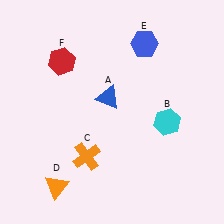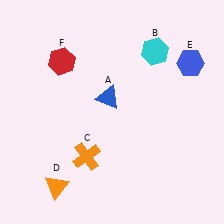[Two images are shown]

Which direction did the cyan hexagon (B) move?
The cyan hexagon (B) moved up.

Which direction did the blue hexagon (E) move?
The blue hexagon (E) moved right.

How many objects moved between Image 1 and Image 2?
2 objects moved between the two images.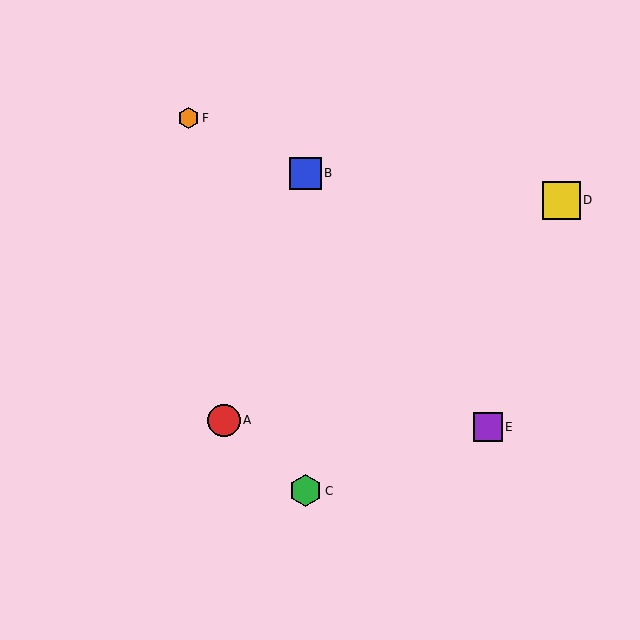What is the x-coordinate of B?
Object B is at x≈305.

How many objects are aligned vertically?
2 objects (B, C) are aligned vertically.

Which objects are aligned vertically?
Objects B, C are aligned vertically.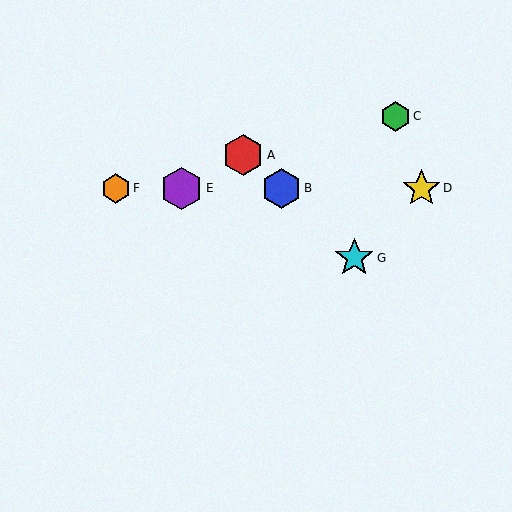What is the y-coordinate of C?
Object C is at y≈116.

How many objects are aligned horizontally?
4 objects (B, D, E, F) are aligned horizontally.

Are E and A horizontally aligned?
No, E is at y≈188 and A is at y≈155.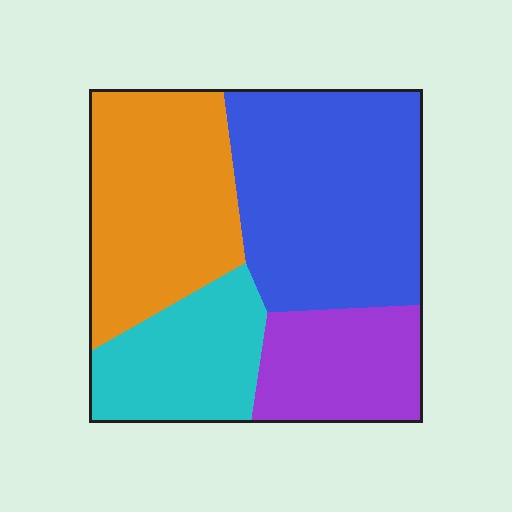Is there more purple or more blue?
Blue.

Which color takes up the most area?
Blue, at roughly 35%.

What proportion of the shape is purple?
Purple covers 17% of the shape.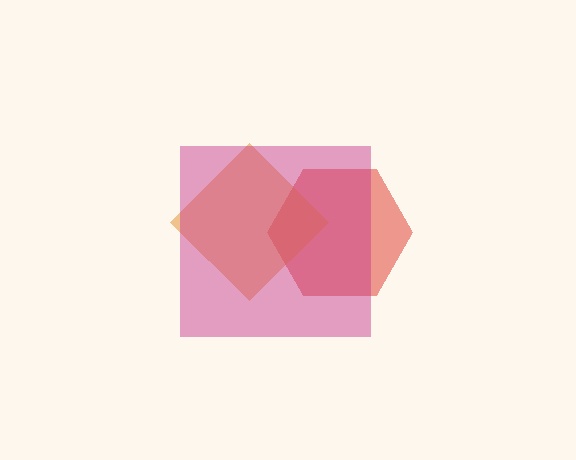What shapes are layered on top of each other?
The layered shapes are: a red hexagon, an orange diamond, a magenta square.